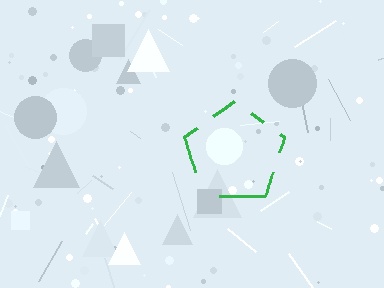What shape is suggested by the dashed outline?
The dashed outline suggests a pentagon.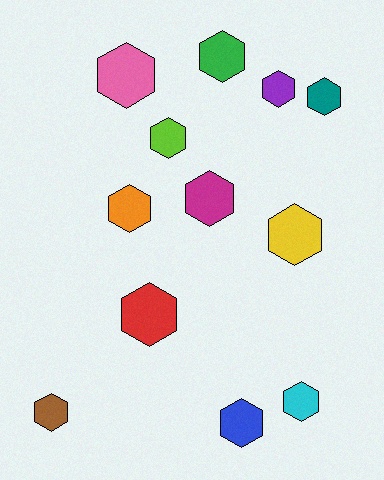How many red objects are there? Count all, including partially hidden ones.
There is 1 red object.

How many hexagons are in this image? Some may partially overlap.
There are 12 hexagons.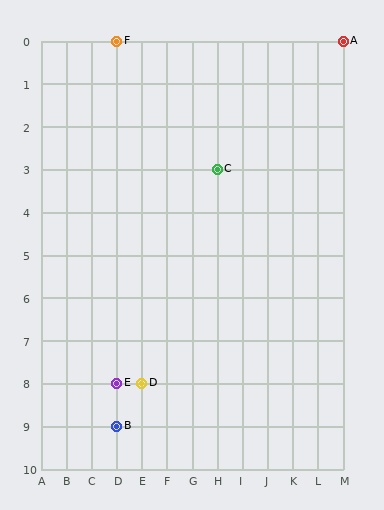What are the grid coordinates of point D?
Point D is at grid coordinates (E, 8).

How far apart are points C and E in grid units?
Points C and E are 4 columns and 5 rows apart (about 6.4 grid units diagonally).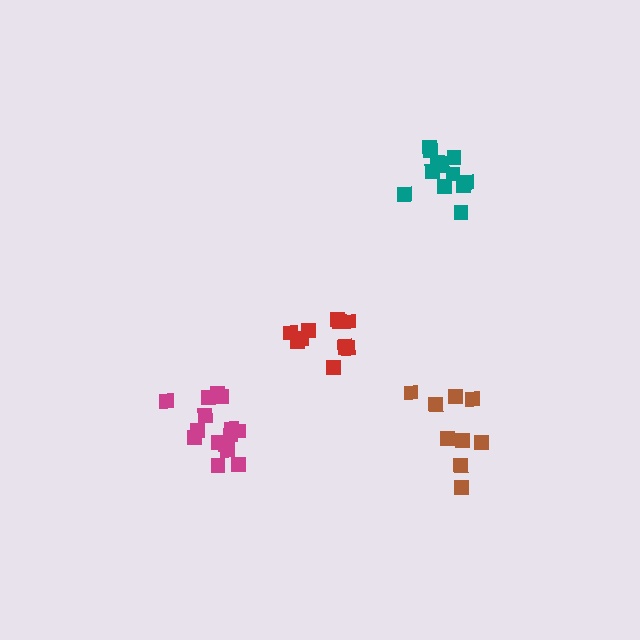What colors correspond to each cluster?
The clusters are colored: teal, red, magenta, brown.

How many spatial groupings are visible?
There are 4 spatial groupings.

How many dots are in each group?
Group 1: 13 dots, Group 2: 11 dots, Group 3: 15 dots, Group 4: 9 dots (48 total).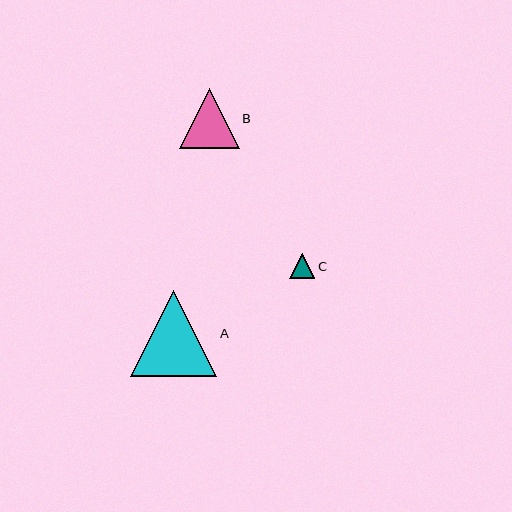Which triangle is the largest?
Triangle A is the largest with a size of approximately 86 pixels.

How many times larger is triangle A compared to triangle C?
Triangle A is approximately 3.4 times the size of triangle C.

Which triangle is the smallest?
Triangle C is the smallest with a size of approximately 25 pixels.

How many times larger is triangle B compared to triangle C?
Triangle B is approximately 2.4 times the size of triangle C.